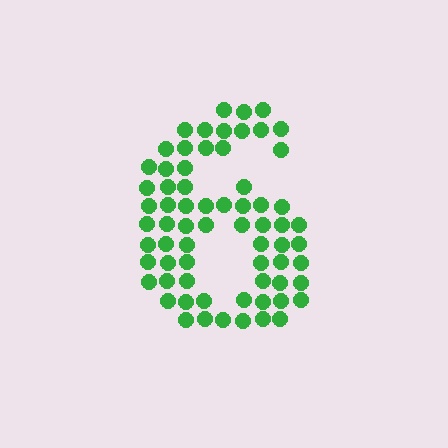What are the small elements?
The small elements are circles.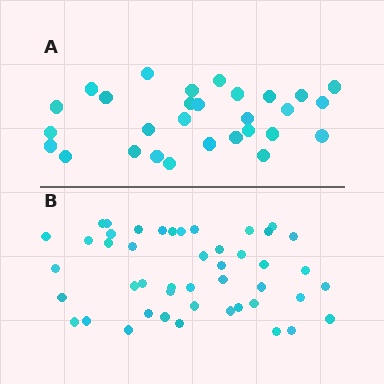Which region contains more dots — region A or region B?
Region B (the bottom region) has more dots.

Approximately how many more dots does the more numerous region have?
Region B has approximately 15 more dots than region A.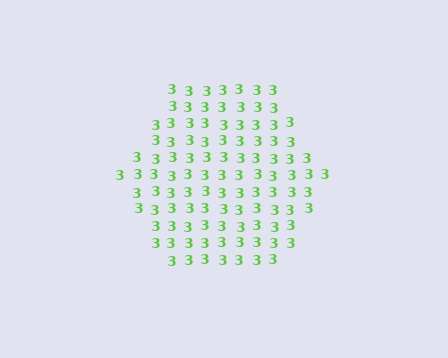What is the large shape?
The large shape is a hexagon.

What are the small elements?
The small elements are digit 3's.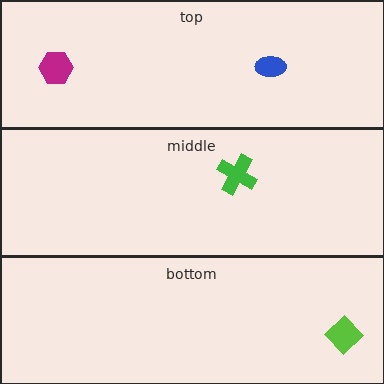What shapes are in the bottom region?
The lime diamond.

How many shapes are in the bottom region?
1.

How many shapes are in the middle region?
1.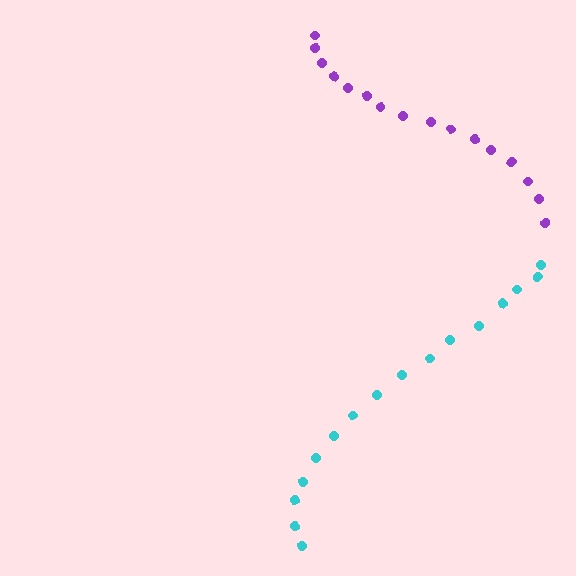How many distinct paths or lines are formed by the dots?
There are 2 distinct paths.